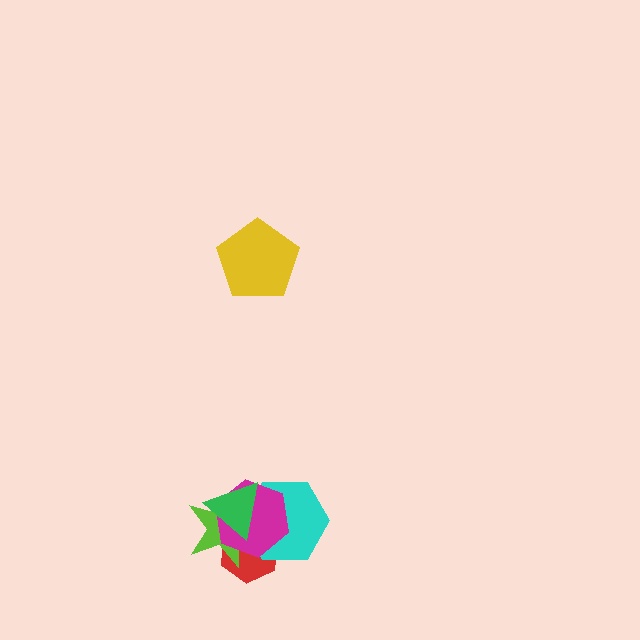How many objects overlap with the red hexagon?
4 objects overlap with the red hexagon.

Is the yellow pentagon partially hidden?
No, no other shape covers it.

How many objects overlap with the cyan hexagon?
4 objects overlap with the cyan hexagon.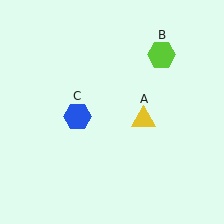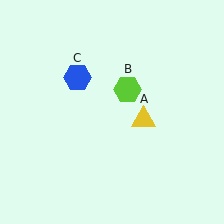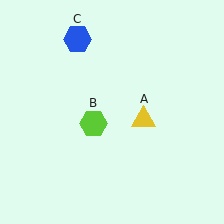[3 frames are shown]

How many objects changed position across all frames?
2 objects changed position: lime hexagon (object B), blue hexagon (object C).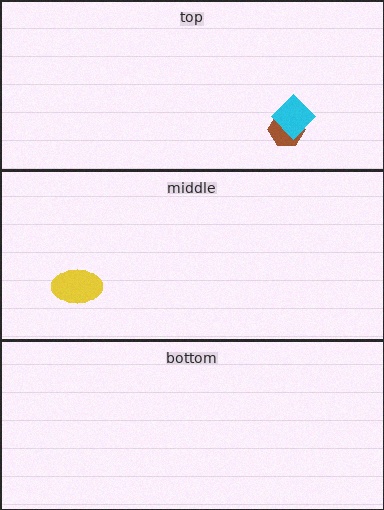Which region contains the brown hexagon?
The top region.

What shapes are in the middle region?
The yellow ellipse.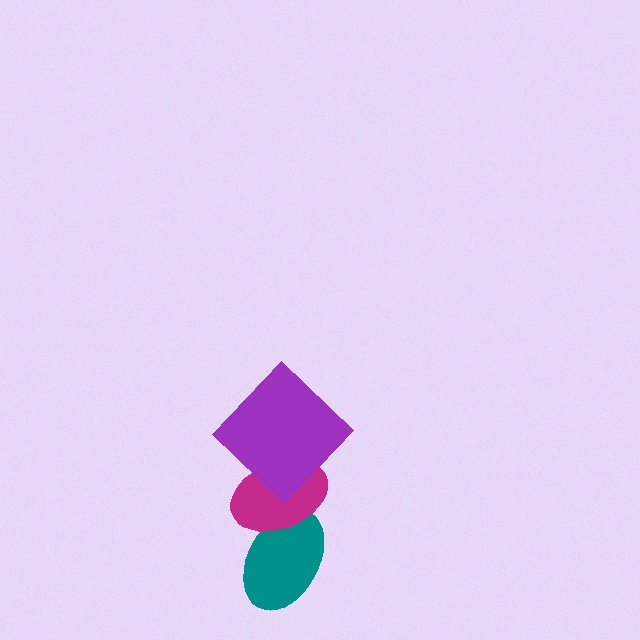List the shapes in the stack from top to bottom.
From top to bottom: the purple diamond, the magenta ellipse, the teal ellipse.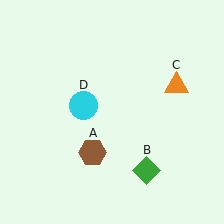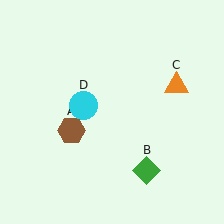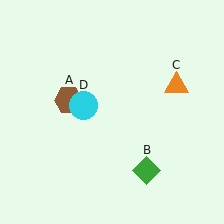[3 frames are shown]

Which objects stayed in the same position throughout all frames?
Green diamond (object B) and orange triangle (object C) and cyan circle (object D) remained stationary.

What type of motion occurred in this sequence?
The brown hexagon (object A) rotated clockwise around the center of the scene.